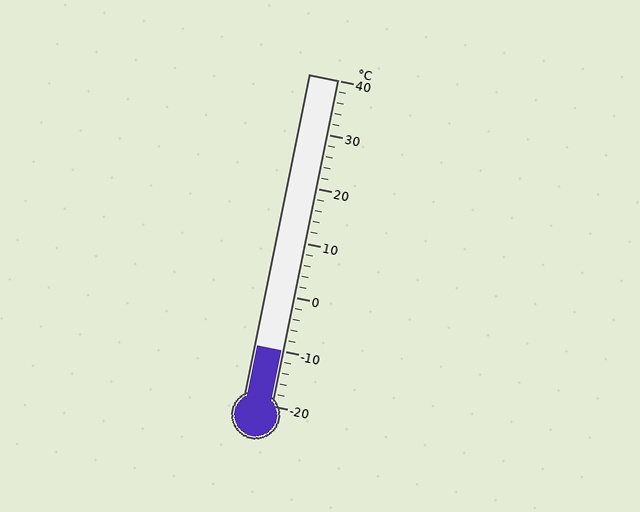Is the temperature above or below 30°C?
The temperature is below 30°C.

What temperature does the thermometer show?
The thermometer shows approximately -10°C.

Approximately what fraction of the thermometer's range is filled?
The thermometer is filled to approximately 15% of its range.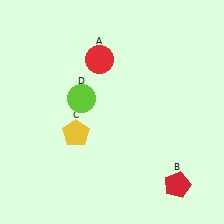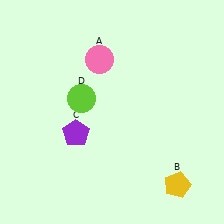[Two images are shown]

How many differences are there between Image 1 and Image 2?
There are 3 differences between the two images.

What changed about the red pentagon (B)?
In Image 1, B is red. In Image 2, it changed to yellow.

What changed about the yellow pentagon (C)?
In Image 1, C is yellow. In Image 2, it changed to purple.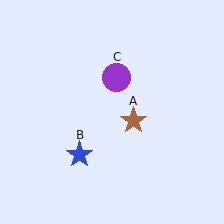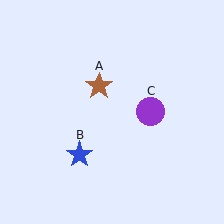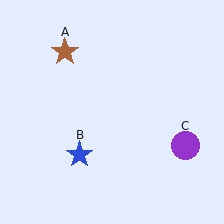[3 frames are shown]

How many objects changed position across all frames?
2 objects changed position: brown star (object A), purple circle (object C).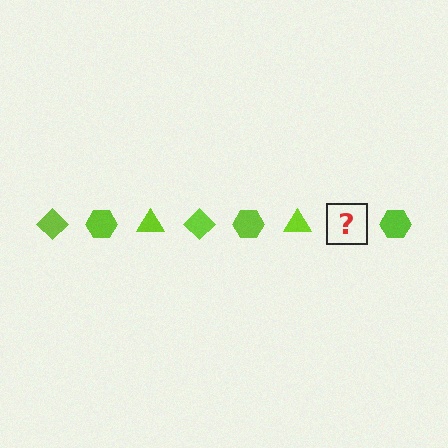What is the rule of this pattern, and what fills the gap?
The rule is that the pattern cycles through diamond, hexagon, triangle shapes in lime. The gap should be filled with a lime diamond.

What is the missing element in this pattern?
The missing element is a lime diamond.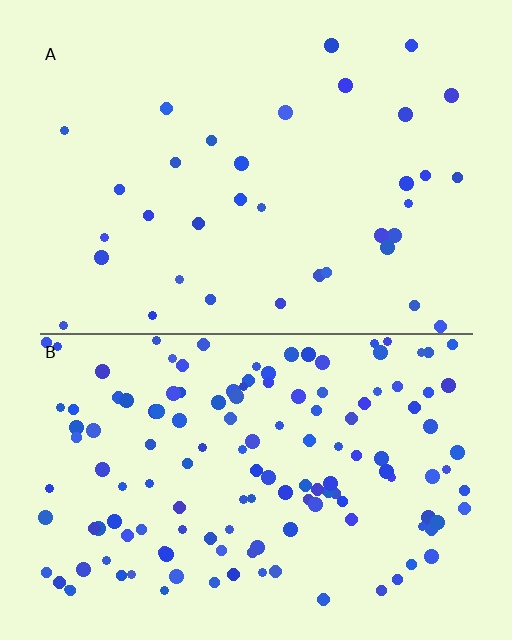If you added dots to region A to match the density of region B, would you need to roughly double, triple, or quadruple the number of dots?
Approximately quadruple.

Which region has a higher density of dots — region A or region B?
B (the bottom).